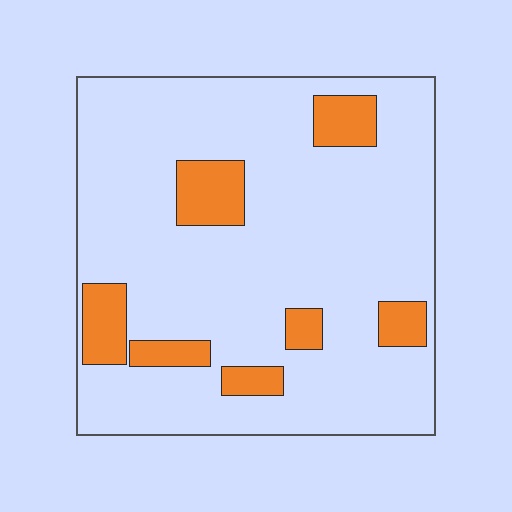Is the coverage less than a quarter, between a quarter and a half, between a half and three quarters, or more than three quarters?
Less than a quarter.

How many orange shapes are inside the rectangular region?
7.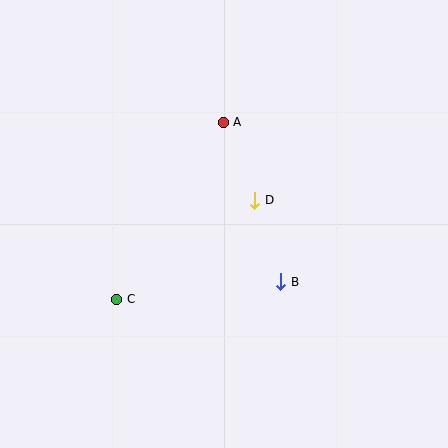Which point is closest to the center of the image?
Point D at (255, 200) is closest to the center.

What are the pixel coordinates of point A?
Point A is at (223, 122).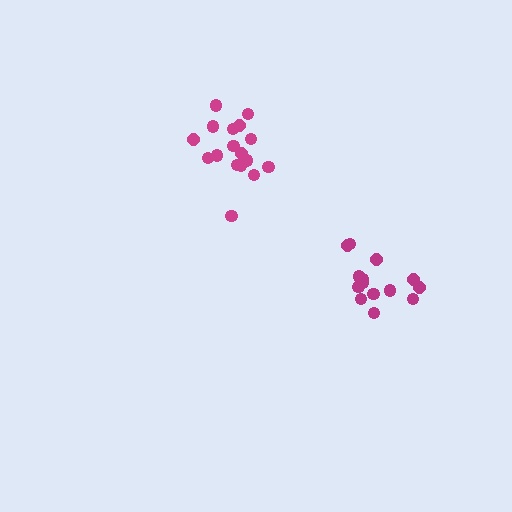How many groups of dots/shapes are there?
There are 2 groups.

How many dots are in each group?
Group 1: 14 dots, Group 2: 18 dots (32 total).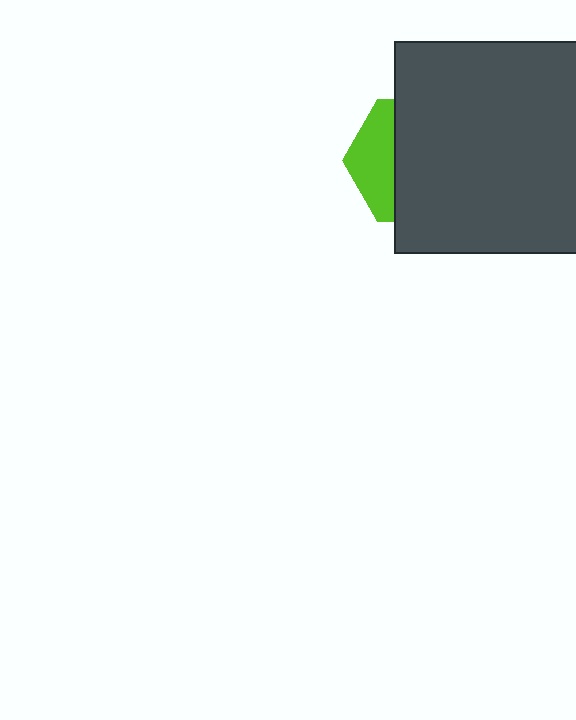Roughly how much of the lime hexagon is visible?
A small part of it is visible (roughly 32%).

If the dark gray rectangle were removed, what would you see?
You would see the complete lime hexagon.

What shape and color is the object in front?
The object in front is a dark gray rectangle.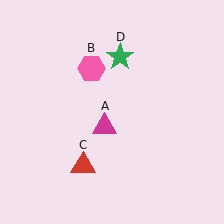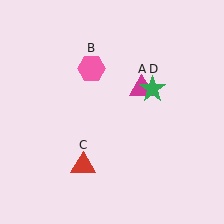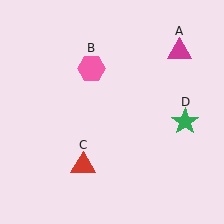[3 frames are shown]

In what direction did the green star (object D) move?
The green star (object D) moved down and to the right.